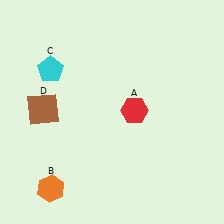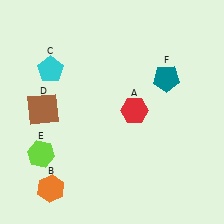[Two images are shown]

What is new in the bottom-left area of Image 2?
A lime hexagon (E) was added in the bottom-left area of Image 2.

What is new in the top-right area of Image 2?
A teal pentagon (F) was added in the top-right area of Image 2.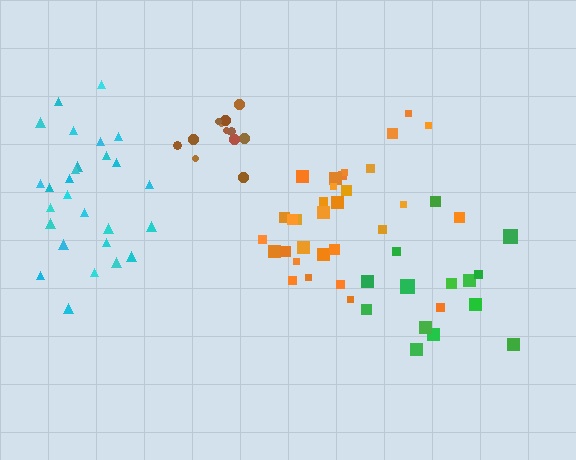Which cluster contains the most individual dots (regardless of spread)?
Orange (31).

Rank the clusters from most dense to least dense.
brown, cyan, orange, green.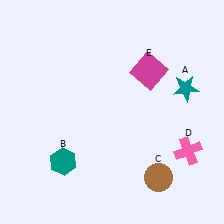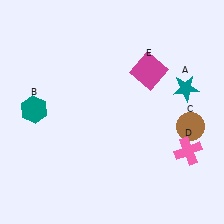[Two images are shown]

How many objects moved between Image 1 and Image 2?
2 objects moved between the two images.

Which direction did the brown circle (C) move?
The brown circle (C) moved up.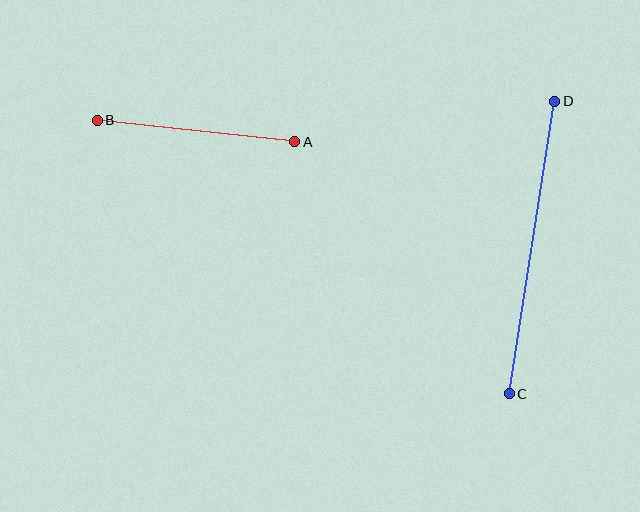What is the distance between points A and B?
The distance is approximately 199 pixels.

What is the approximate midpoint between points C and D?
The midpoint is at approximately (532, 247) pixels.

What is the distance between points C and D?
The distance is approximately 296 pixels.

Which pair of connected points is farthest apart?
Points C and D are farthest apart.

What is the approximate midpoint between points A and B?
The midpoint is at approximately (196, 131) pixels.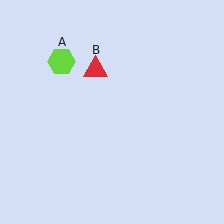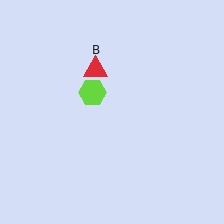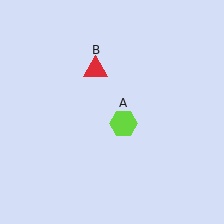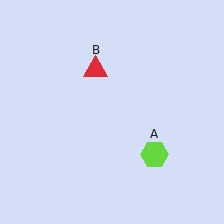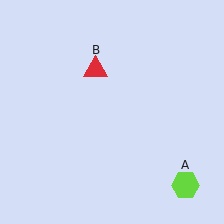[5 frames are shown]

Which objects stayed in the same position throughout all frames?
Red triangle (object B) remained stationary.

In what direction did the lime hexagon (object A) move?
The lime hexagon (object A) moved down and to the right.